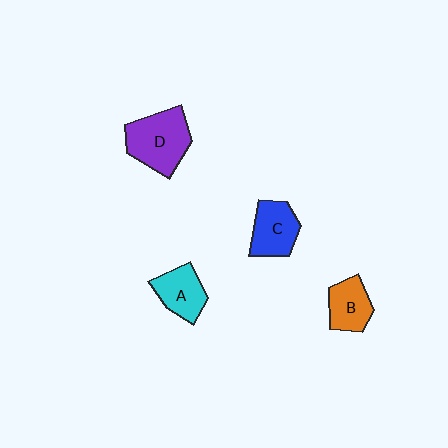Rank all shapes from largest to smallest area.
From largest to smallest: D (purple), C (blue), A (cyan), B (orange).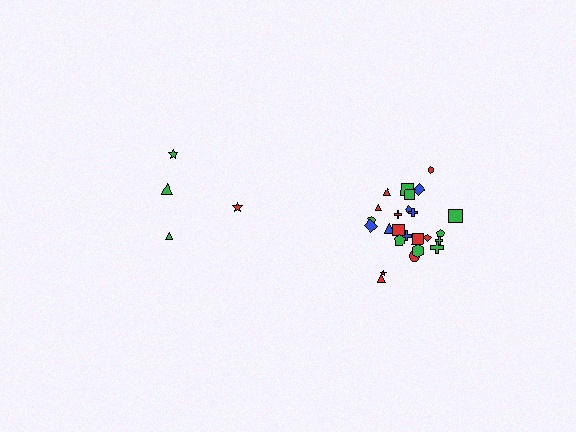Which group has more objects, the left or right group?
The right group.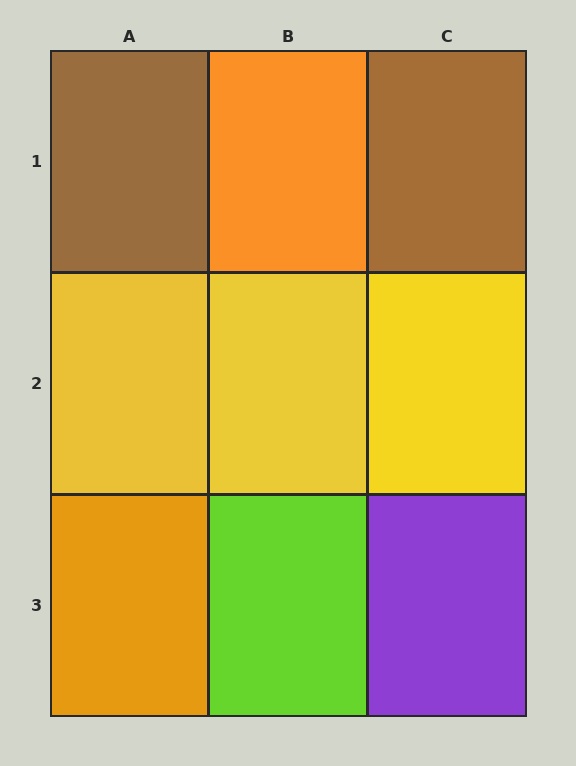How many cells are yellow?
3 cells are yellow.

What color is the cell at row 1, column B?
Orange.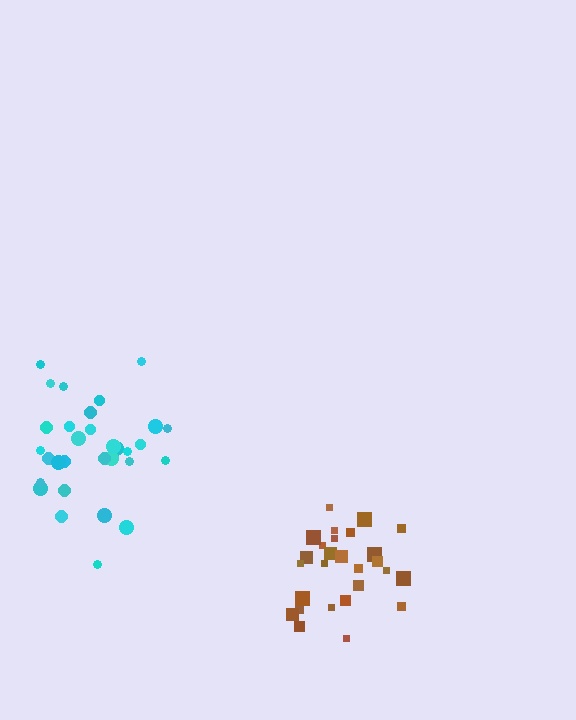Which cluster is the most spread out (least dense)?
Brown.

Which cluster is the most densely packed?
Cyan.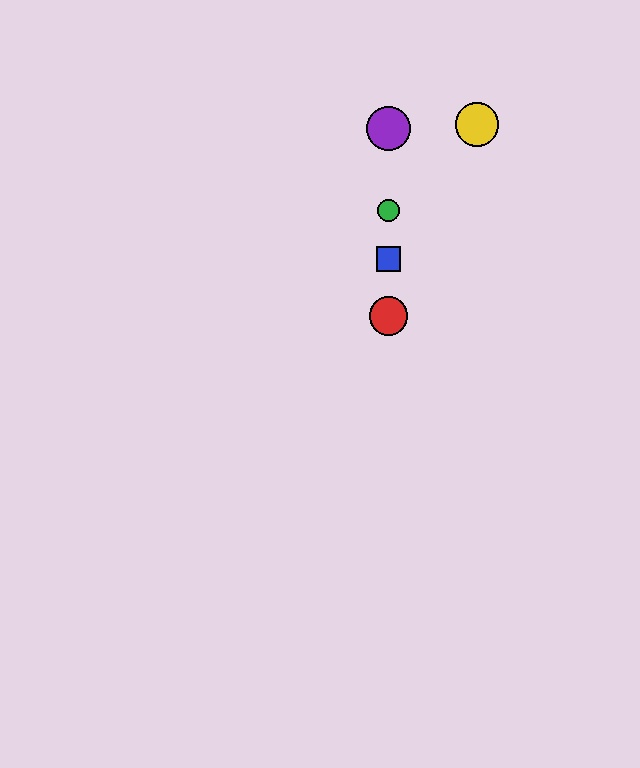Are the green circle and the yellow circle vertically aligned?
No, the green circle is at x≈388 and the yellow circle is at x≈477.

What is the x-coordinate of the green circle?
The green circle is at x≈388.